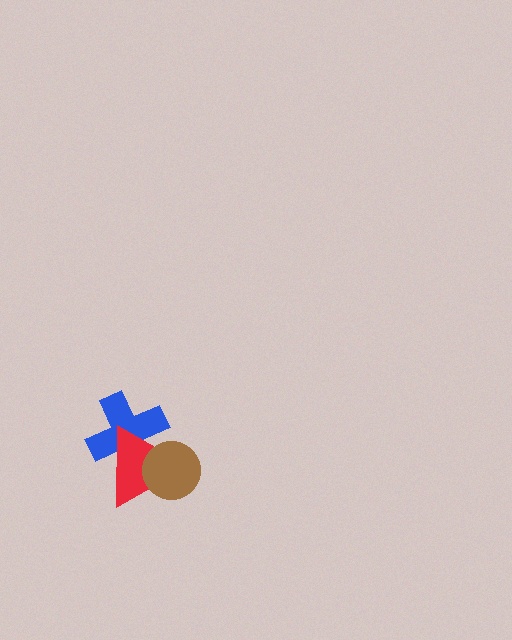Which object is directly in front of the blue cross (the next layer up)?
The red triangle is directly in front of the blue cross.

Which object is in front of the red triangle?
The brown circle is in front of the red triangle.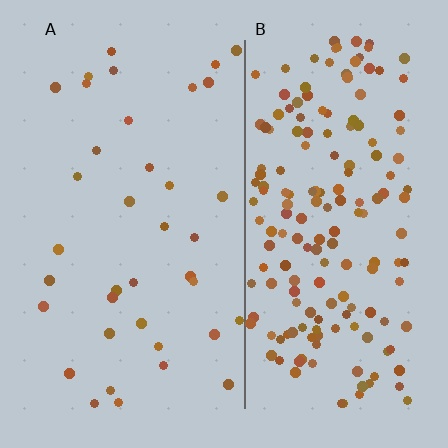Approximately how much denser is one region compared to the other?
Approximately 4.8× — region B over region A.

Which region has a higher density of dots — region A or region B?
B (the right).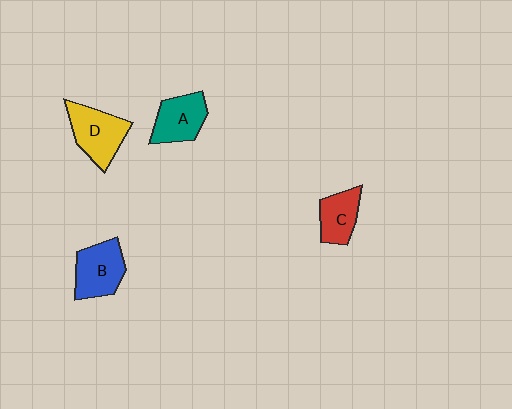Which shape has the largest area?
Shape D (yellow).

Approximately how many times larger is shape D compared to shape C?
Approximately 1.4 times.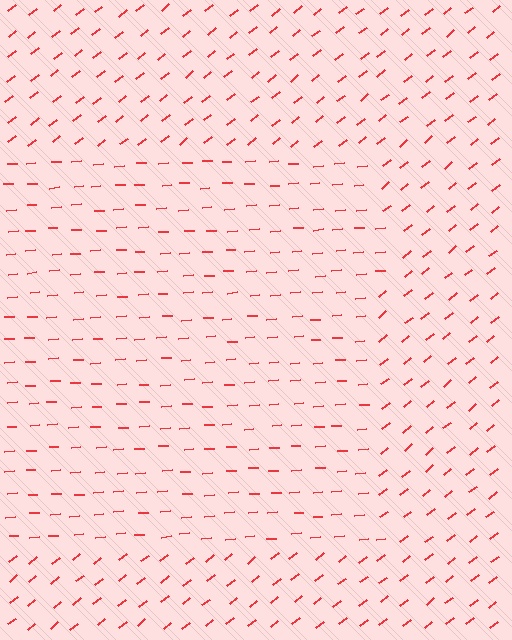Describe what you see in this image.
The image is filled with small red line segments. A rectangle region in the image has lines oriented differently from the surrounding lines, creating a visible texture boundary.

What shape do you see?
I see a rectangle.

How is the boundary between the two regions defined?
The boundary is defined purely by a change in line orientation (approximately 34 degrees difference). All lines are the same color and thickness.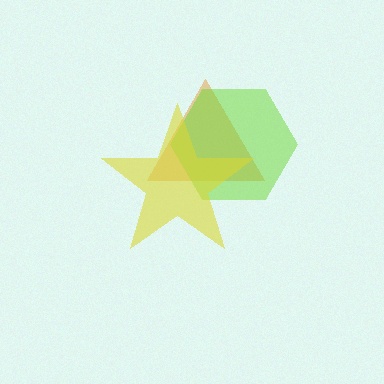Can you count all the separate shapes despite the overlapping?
Yes, there are 3 separate shapes.